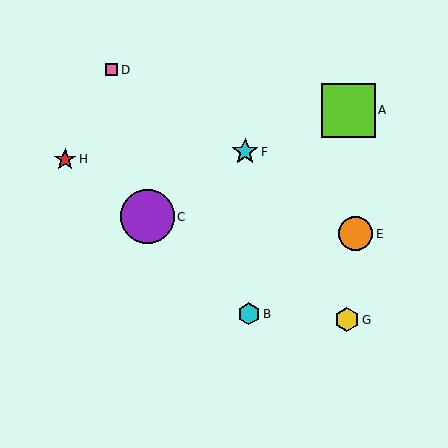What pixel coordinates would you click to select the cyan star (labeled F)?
Click at (245, 152) to select the cyan star F.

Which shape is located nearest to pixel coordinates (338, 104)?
The lime square (labeled A) at (348, 110) is nearest to that location.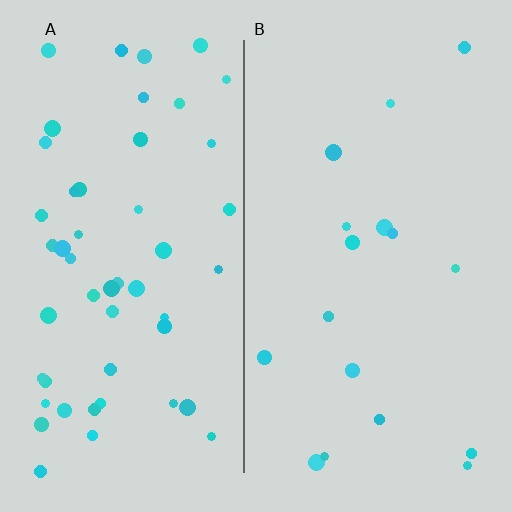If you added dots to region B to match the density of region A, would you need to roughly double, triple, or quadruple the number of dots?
Approximately triple.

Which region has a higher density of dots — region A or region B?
A (the left).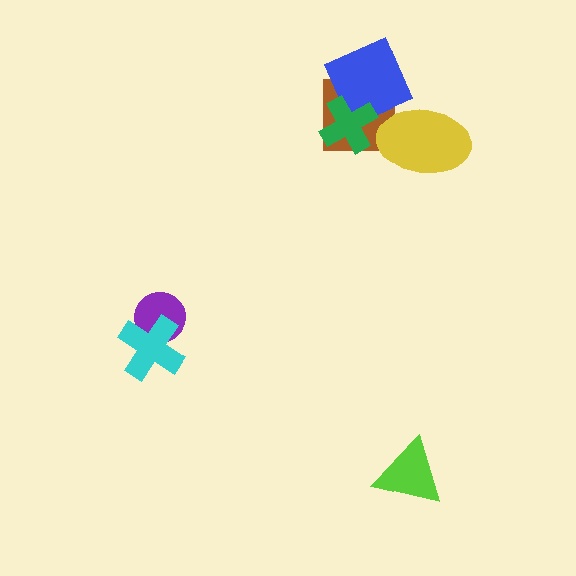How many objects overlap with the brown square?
3 objects overlap with the brown square.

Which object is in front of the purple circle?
The cyan cross is in front of the purple circle.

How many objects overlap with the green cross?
2 objects overlap with the green cross.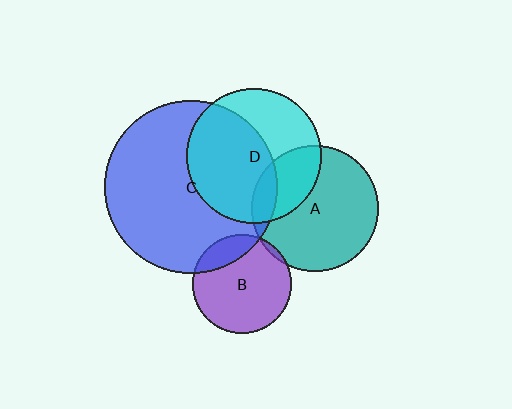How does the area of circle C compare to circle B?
Approximately 3.0 times.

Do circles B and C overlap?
Yes.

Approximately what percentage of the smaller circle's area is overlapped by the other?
Approximately 20%.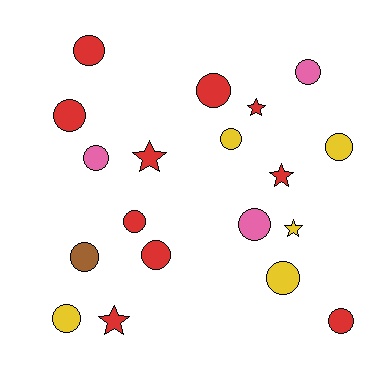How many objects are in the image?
There are 19 objects.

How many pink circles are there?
There are 3 pink circles.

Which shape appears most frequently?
Circle, with 14 objects.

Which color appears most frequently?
Red, with 10 objects.